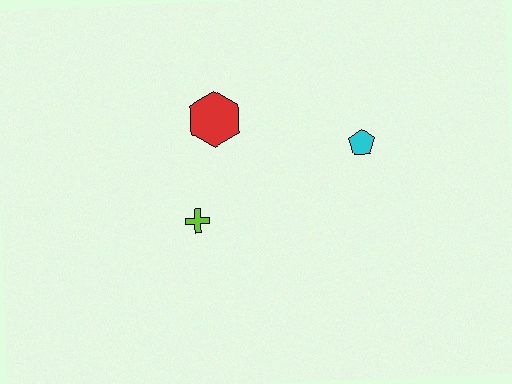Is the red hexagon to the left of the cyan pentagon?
Yes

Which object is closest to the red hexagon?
The lime cross is closest to the red hexagon.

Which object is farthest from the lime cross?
The cyan pentagon is farthest from the lime cross.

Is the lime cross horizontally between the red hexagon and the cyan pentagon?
No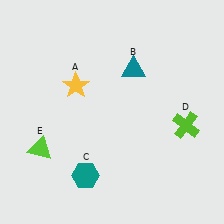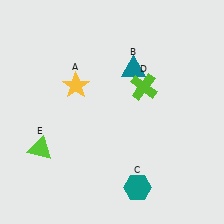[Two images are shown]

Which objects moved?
The objects that moved are: the teal hexagon (C), the lime cross (D).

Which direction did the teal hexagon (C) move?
The teal hexagon (C) moved right.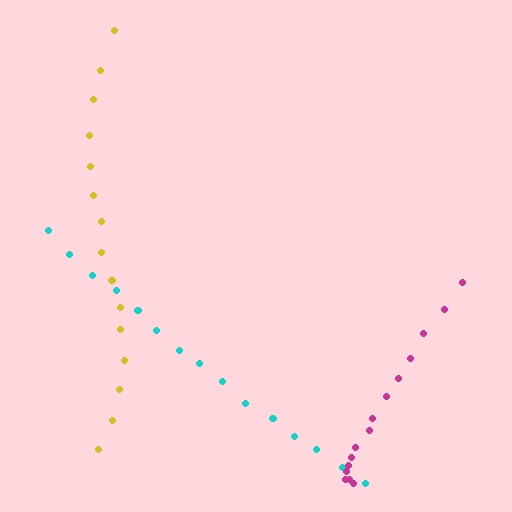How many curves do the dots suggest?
There are 3 distinct paths.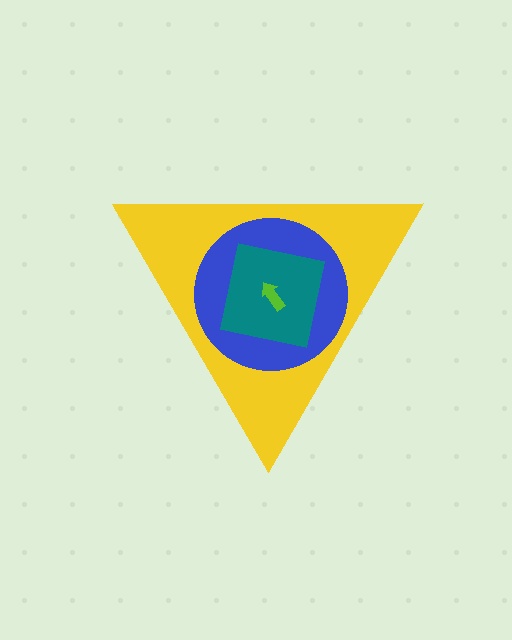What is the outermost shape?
The yellow triangle.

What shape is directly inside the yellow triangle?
The blue circle.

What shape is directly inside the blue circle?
The teal square.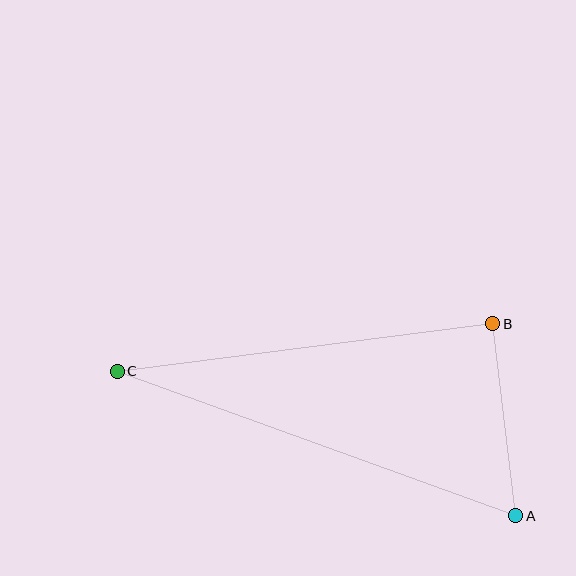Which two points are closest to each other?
Points A and B are closest to each other.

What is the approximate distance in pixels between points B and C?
The distance between B and C is approximately 378 pixels.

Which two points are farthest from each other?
Points A and C are farthest from each other.